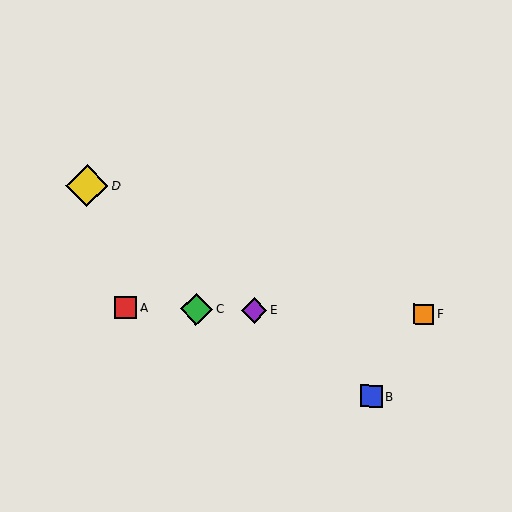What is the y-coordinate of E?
Object E is at y≈310.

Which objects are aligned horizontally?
Objects A, C, E, F are aligned horizontally.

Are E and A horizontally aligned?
Yes, both are at y≈310.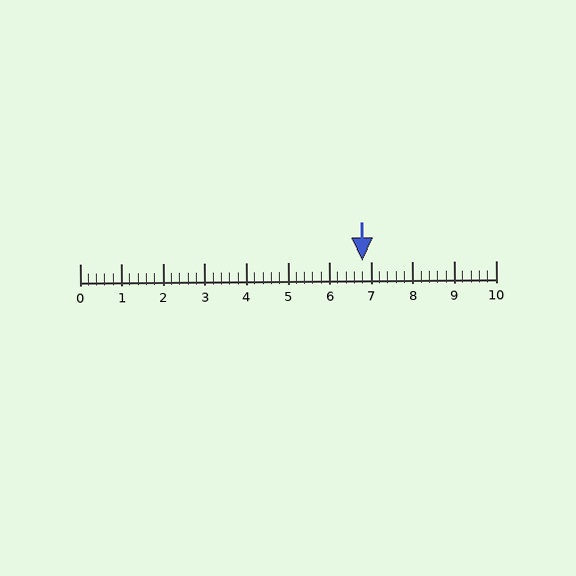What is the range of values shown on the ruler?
The ruler shows values from 0 to 10.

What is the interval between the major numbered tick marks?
The major tick marks are spaced 1 units apart.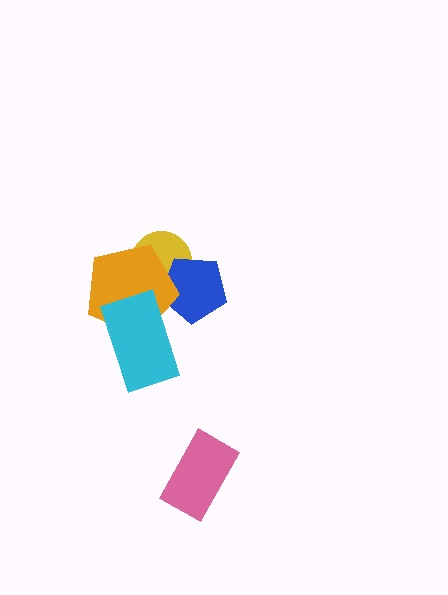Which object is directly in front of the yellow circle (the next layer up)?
The blue pentagon is directly in front of the yellow circle.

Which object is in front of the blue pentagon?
The orange pentagon is in front of the blue pentagon.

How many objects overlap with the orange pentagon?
3 objects overlap with the orange pentagon.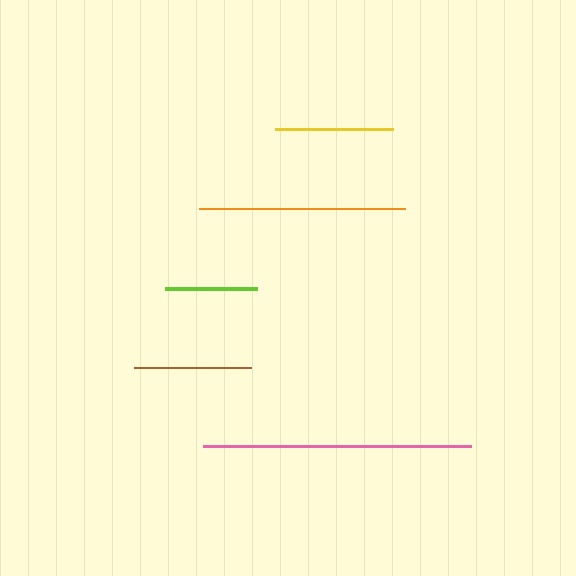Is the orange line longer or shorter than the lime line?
The orange line is longer than the lime line.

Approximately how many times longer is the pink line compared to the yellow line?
The pink line is approximately 2.3 times the length of the yellow line.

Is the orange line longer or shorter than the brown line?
The orange line is longer than the brown line.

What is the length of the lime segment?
The lime segment is approximately 92 pixels long.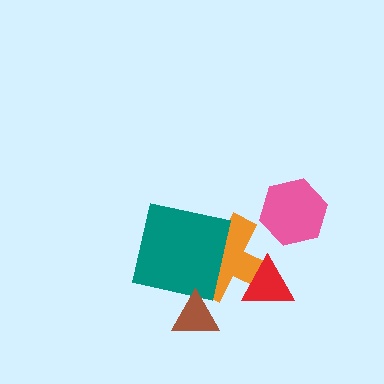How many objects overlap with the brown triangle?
0 objects overlap with the brown triangle.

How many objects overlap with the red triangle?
1 object overlaps with the red triangle.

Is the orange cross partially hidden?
Yes, it is partially covered by another shape.